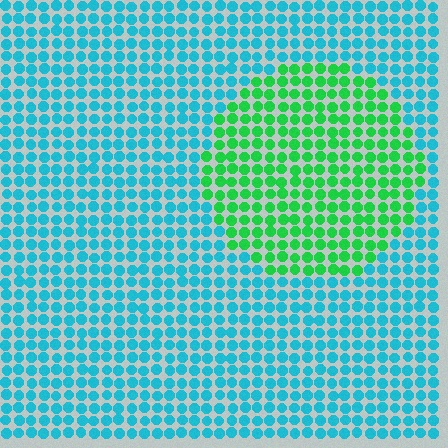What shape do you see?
I see a circle.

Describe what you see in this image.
The image is filled with small cyan elements in a uniform arrangement. A circle-shaped region is visible where the elements are tinted to a slightly different hue, forming a subtle color boundary.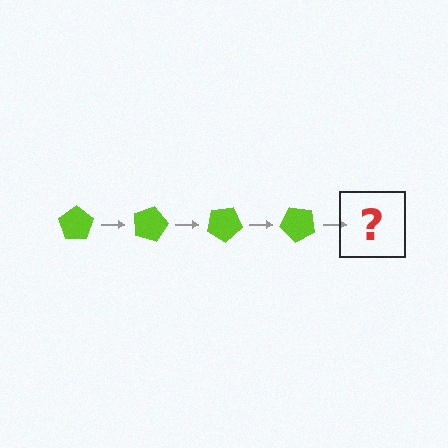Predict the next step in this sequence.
The next step is a lime pentagon rotated 60 degrees.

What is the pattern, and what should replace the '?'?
The pattern is that the pentagon rotates 15 degrees each step. The '?' should be a lime pentagon rotated 60 degrees.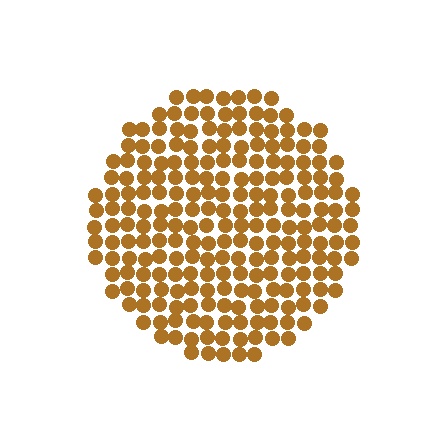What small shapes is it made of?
It is made of small circles.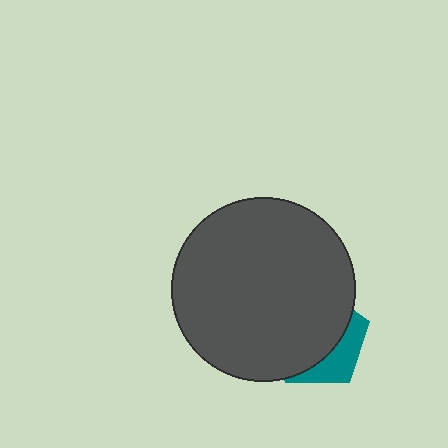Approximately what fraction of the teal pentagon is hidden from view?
Roughly 69% of the teal pentagon is hidden behind the dark gray circle.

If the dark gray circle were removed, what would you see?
You would see the complete teal pentagon.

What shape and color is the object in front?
The object in front is a dark gray circle.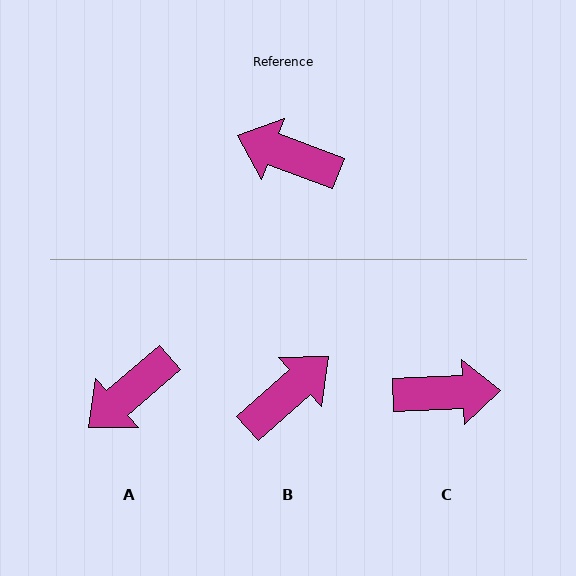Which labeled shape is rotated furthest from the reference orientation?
C, about 157 degrees away.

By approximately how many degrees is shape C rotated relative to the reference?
Approximately 157 degrees clockwise.